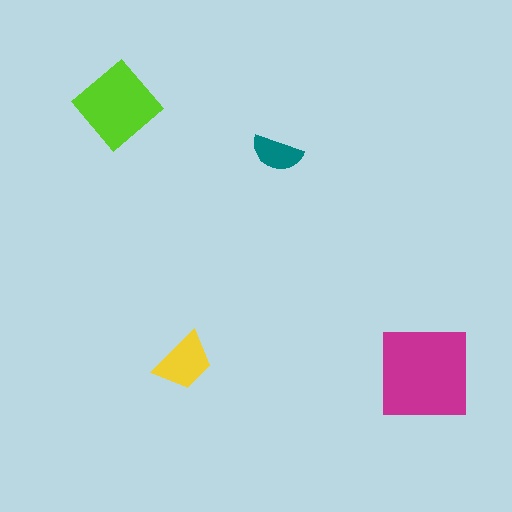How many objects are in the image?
There are 4 objects in the image.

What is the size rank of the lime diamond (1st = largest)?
2nd.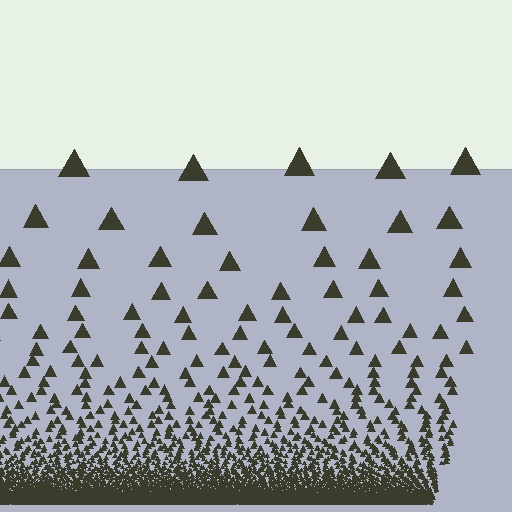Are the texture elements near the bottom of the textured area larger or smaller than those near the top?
Smaller. The gradient is inverted — elements near the bottom are smaller and denser.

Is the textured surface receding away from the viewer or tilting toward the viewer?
The surface appears to tilt toward the viewer. Texture elements get larger and sparser toward the top.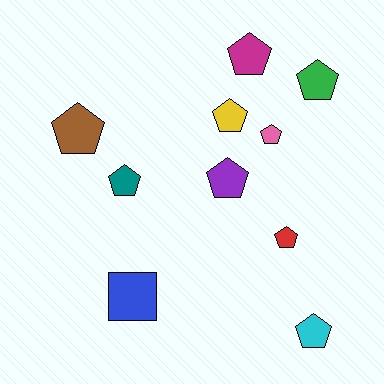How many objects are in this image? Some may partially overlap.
There are 10 objects.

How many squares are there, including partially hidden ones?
There is 1 square.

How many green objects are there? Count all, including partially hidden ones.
There is 1 green object.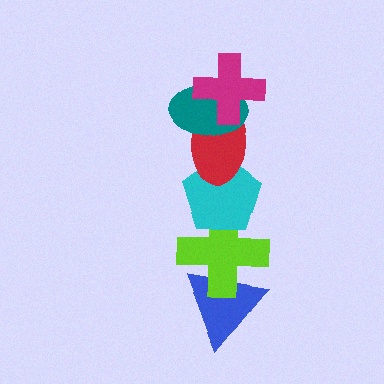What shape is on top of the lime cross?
The cyan pentagon is on top of the lime cross.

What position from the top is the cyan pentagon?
The cyan pentagon is 4th from the top.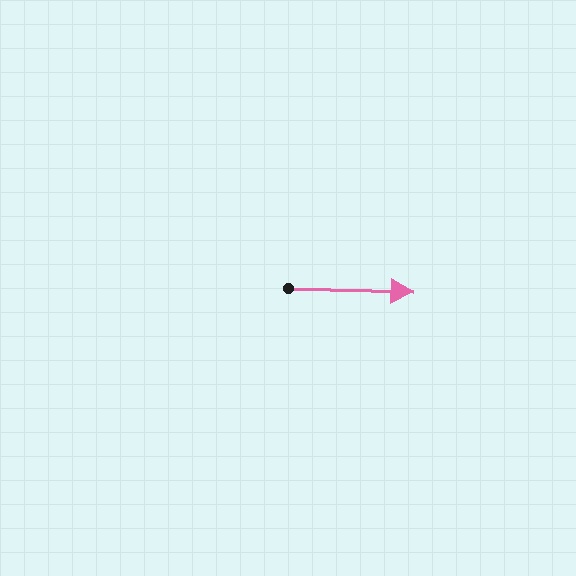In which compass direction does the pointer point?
East.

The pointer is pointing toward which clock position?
Roughly 3 o'clock.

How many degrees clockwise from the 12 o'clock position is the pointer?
Approximately 92 degrees.